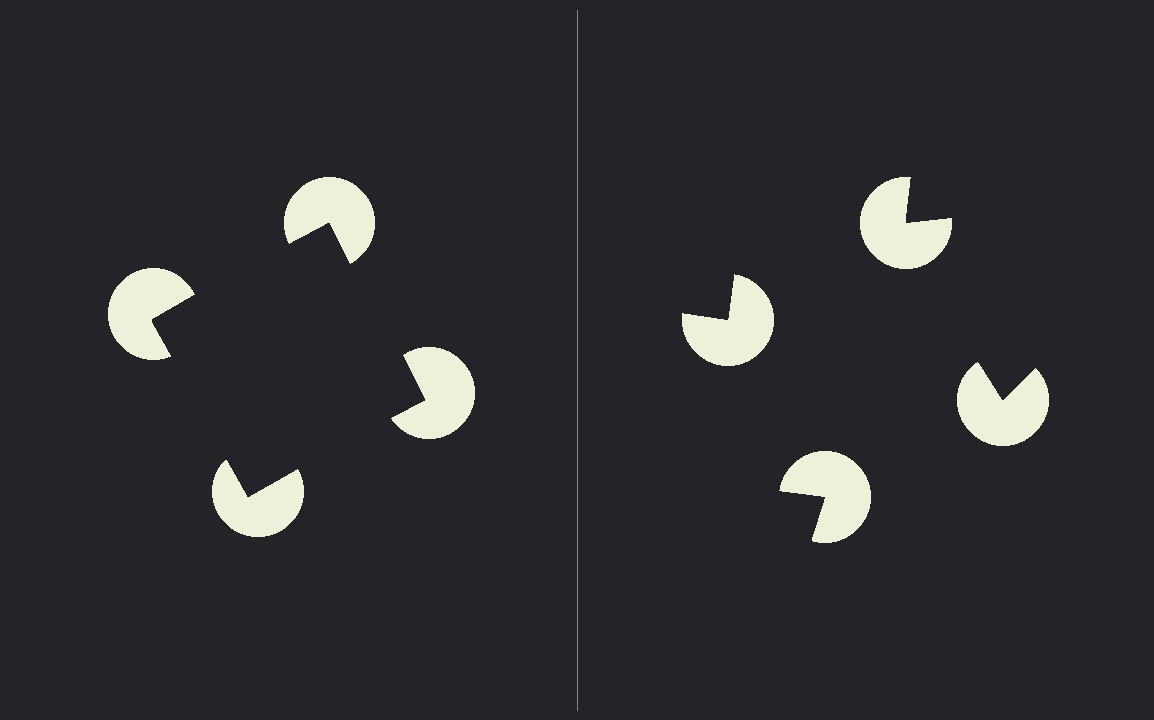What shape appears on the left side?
An illusory square.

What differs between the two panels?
The pac-man discs are positioned identically on both sides; only the wedge orientations differ. On the left they align to a square; on the right they are misaligned.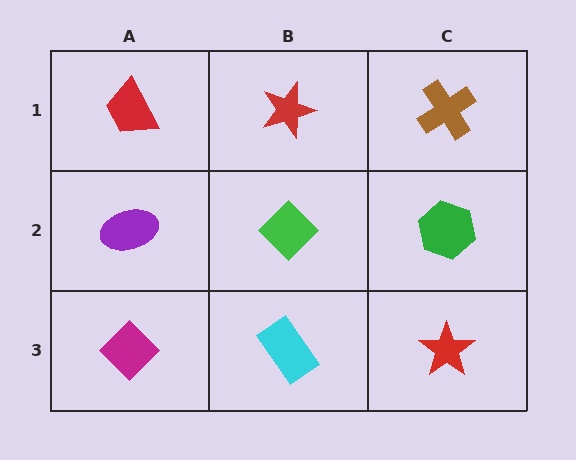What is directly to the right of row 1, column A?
A red star.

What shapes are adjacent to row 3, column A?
A purple ellipse (row 2, column A), a cyan rectangle (row 3, column B).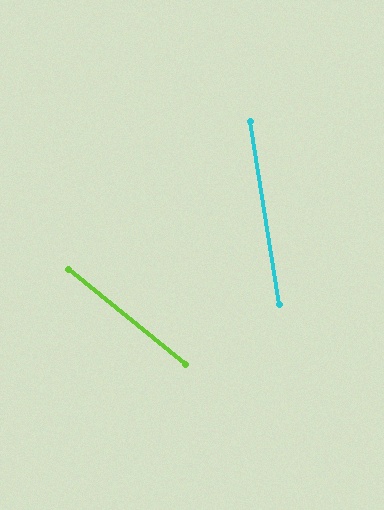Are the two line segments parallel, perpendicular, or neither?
Neither parallel nor perpendicular — they differ by about 42°.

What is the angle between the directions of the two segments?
Approximately 42 degrees.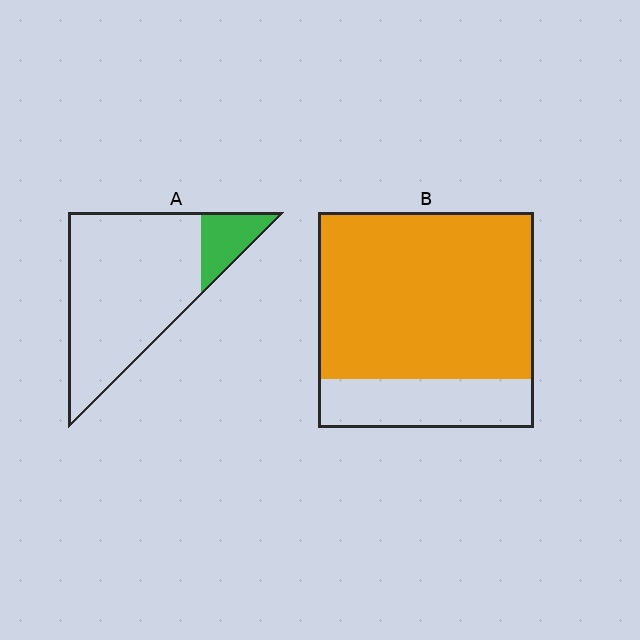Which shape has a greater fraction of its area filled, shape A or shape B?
Shape B.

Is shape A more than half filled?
No.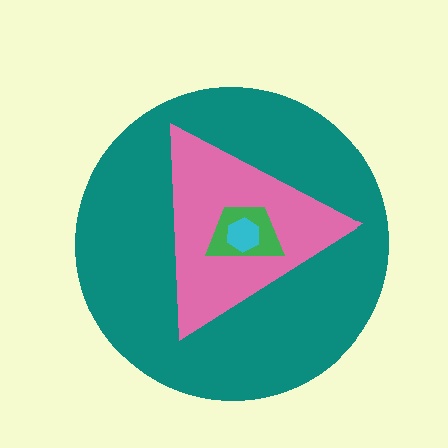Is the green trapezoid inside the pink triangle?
Yes.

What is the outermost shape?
The teal circle.